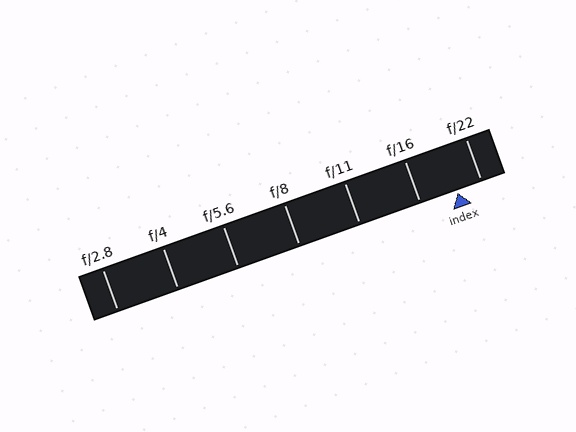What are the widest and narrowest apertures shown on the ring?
The widest aperture shown is f/2.8 and the narrowest is f/22.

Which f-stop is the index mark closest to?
The index mark is closest to f/22.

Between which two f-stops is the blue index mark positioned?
The index mark is between f/16 and f/22.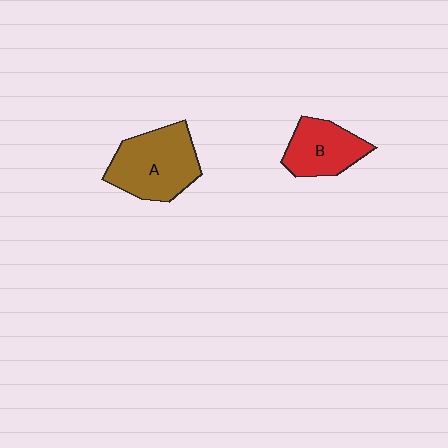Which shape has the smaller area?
Shape B (red).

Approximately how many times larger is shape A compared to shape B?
Approximately 1.4 times.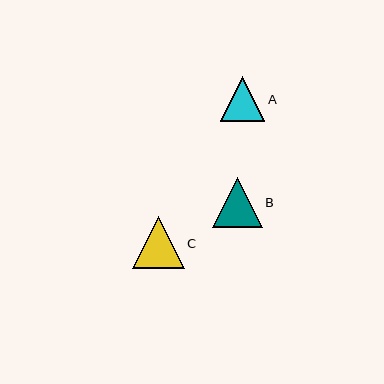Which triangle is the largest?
Triangle C is the largest with a size of approximately 52 pixels.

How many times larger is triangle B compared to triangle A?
Triangle B is approximately 1.1 times the size of triangle A.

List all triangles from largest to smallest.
From largest to smallest: C, B, A.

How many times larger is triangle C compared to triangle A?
Triangle C is approximately 1.2 times the size of triangle A.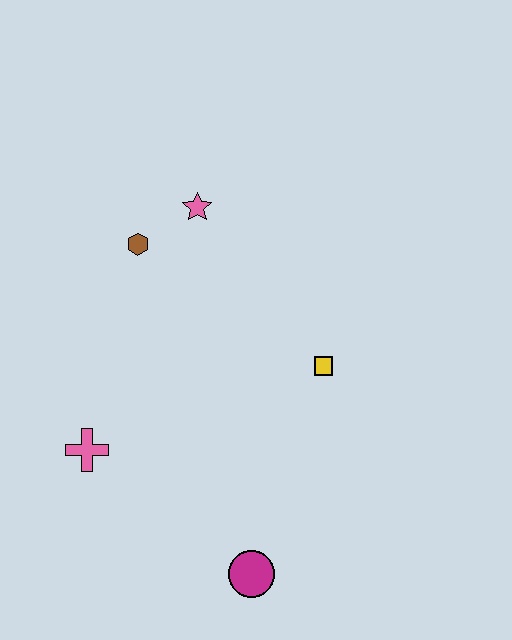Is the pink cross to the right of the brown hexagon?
No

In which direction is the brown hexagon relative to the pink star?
The brown hexagon is to the left of the pink star.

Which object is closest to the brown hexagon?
The pink star is closest to the brown hexagon.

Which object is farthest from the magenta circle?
The pink star is farthest from the magenta circle.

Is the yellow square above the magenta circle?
Yes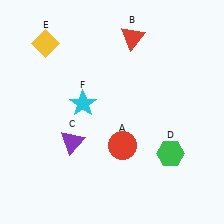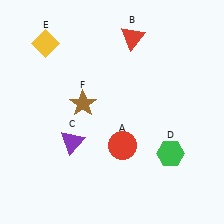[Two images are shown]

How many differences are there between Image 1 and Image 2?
There is 1 difference between the two images.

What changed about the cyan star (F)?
In Image 1, F is cyan. In Image 2, it changed to brown.